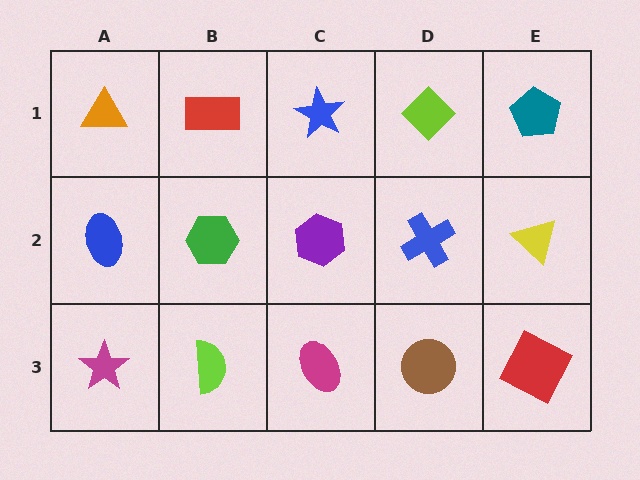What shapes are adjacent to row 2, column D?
A lime diamond (row 1, column D), a brown circle (row 3, column D), a purple hexagon (row 2, column C), a yellow triangle (row 2, column E).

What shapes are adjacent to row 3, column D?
A blue cross (row 2, column D), a magenta ellipse (row 3, column C), a red square (row 3, column E).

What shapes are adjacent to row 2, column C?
A blue star (row 1, column C), a magenta ellipse (row 3, column C), a green hexagon (row 2, column B), a blue cross (row 2, column D).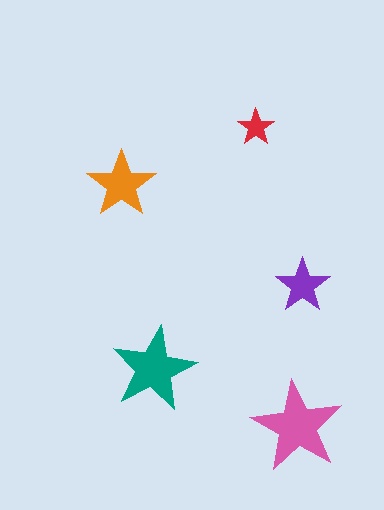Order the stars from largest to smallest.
the pink one, the teal one, the orange one, the purple one, the red one.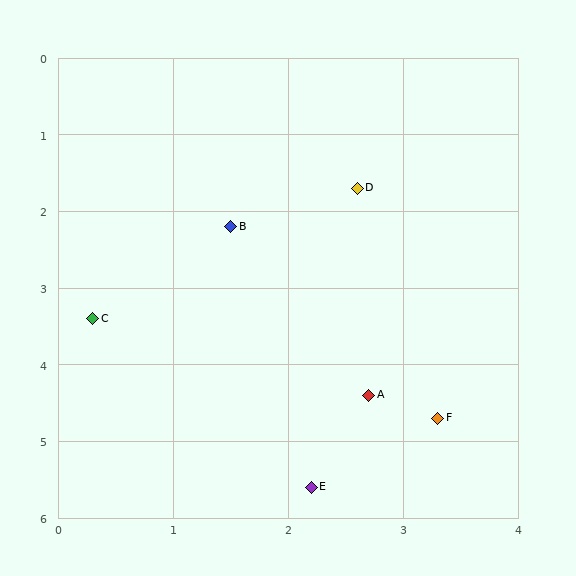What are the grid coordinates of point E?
Point E is at approximately (2.2, 5.6).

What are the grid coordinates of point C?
Point C is at approximately (0.3, 3.4).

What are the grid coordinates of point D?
Point D is at approximately (2.6, 1.7).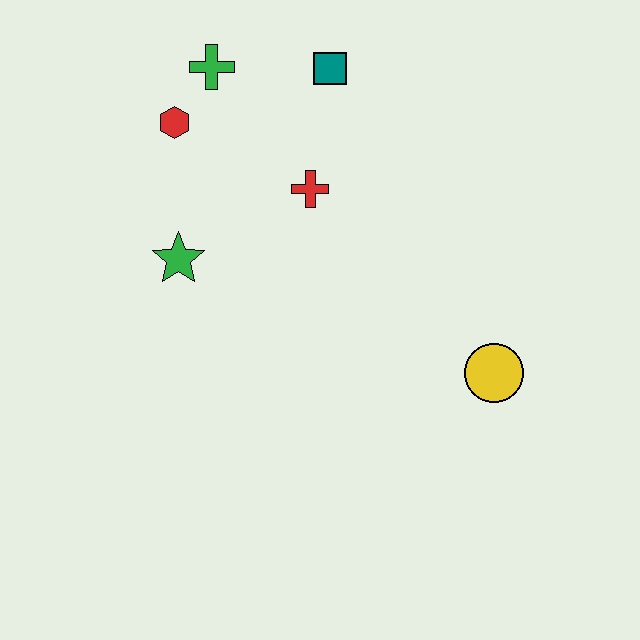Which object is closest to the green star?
The red hexagon is closest to the green star.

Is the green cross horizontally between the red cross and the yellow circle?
No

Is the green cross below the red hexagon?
No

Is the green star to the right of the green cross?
No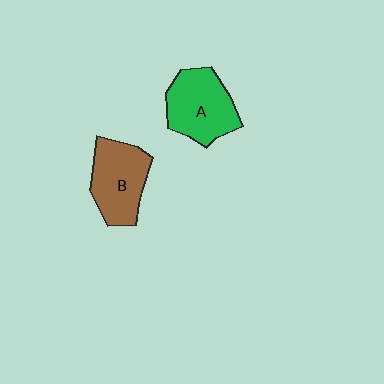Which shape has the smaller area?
Shape B (brown).